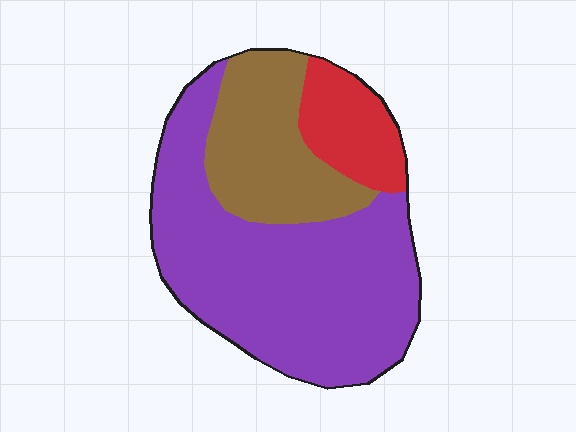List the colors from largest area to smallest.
From largest to smallest: purple, brown, red.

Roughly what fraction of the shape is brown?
Brown covers roughly 25% of the shape.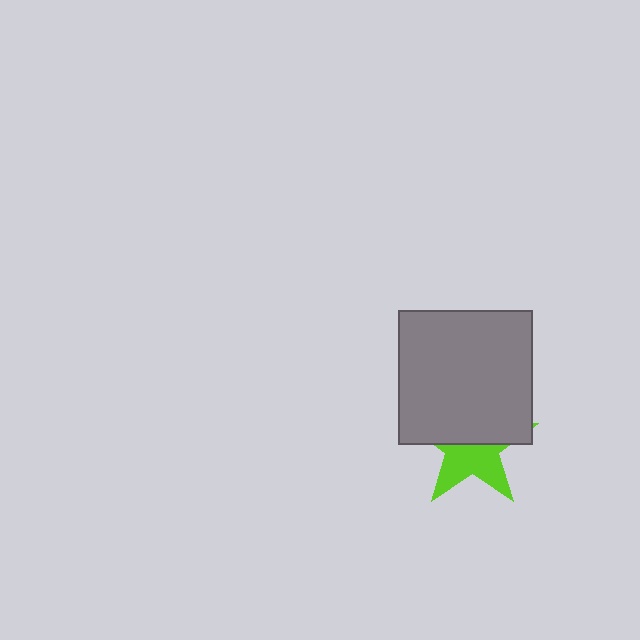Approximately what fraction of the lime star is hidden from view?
Roughly 54% of the lime star is hidden behind the gray square.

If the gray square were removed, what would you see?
You would see the complete lime star.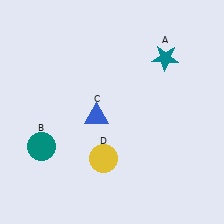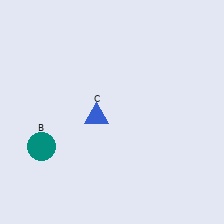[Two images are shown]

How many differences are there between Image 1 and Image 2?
There are 2 differences between the two images.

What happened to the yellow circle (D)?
The yellow circle (D) was removed in Image 2. It was in the bottom-left area of Image 1.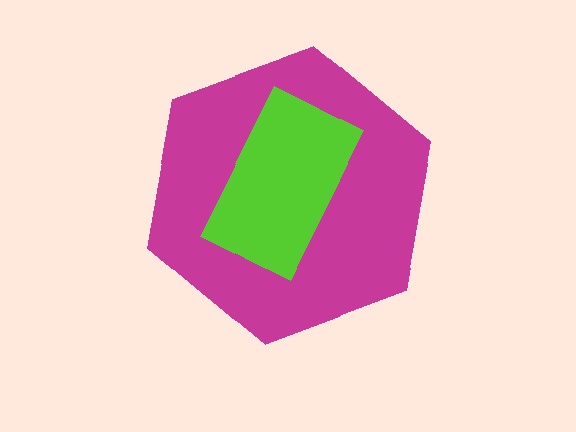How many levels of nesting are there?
2.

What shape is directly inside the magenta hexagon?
The lime rectangle.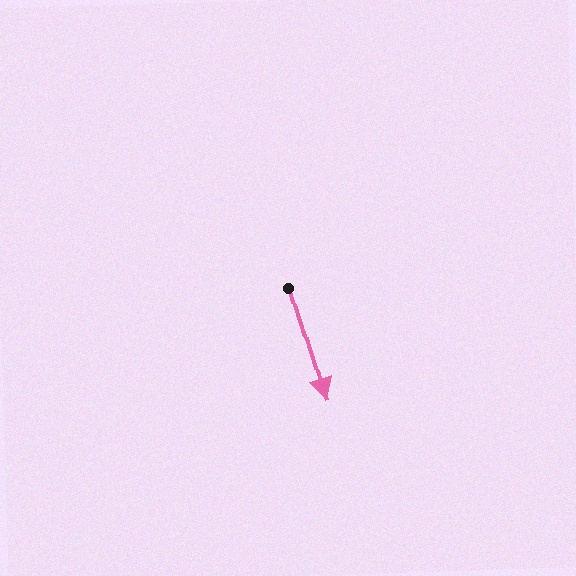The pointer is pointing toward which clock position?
Roughly 5 o'clock.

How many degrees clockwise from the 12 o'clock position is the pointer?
Approximately 162 degrees.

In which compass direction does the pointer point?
South.